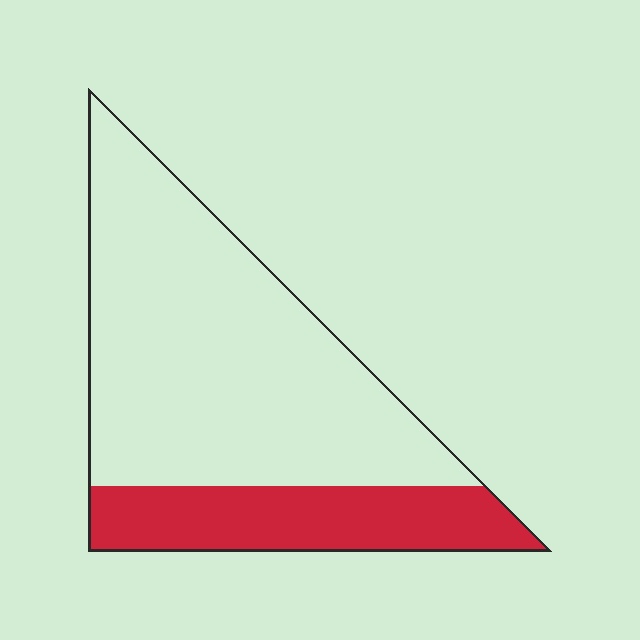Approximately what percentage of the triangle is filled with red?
Approximately 25%.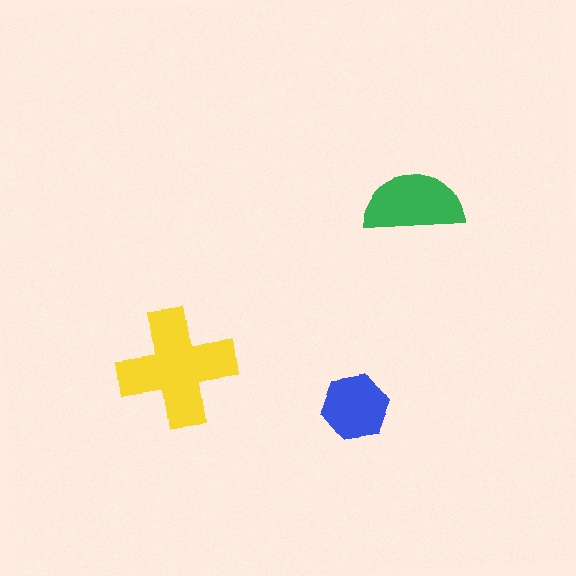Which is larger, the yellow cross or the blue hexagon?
The yellow cross.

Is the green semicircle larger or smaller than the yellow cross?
Smaller.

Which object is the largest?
The yellow cross.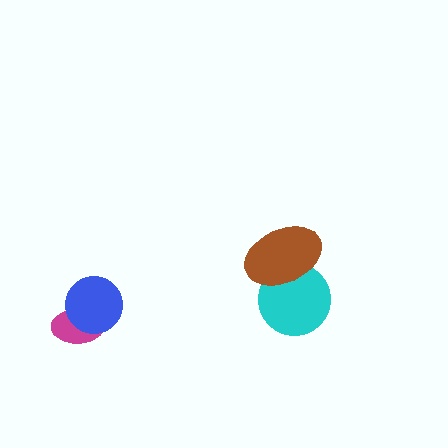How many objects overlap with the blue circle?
1 object overlaps with the blue circle.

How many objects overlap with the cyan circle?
1 object overlaps with the cyan circle.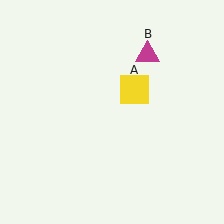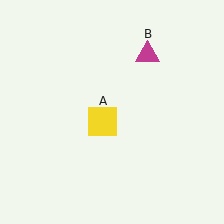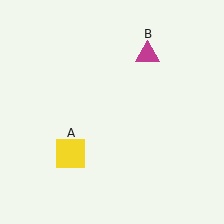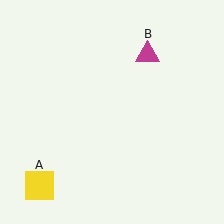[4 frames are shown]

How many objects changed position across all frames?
1 object changed position: yellow square (object A).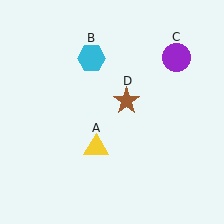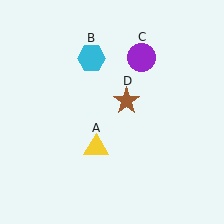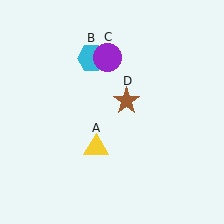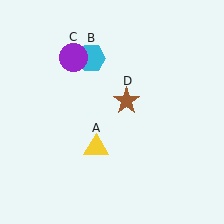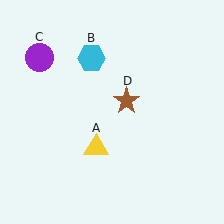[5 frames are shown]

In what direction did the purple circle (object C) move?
The purple circle (object C) moved left.